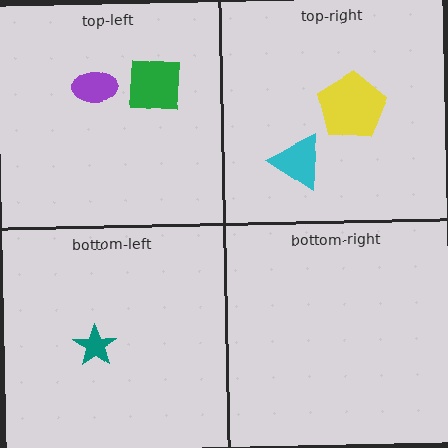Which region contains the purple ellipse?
The top-left region.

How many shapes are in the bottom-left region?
1.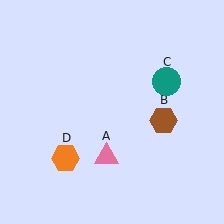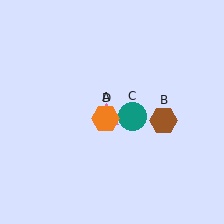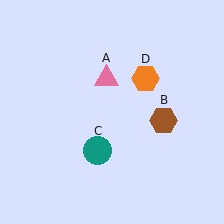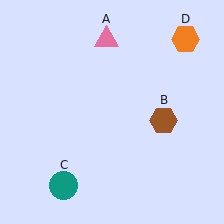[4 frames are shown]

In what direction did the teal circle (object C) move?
The teal circle (object C) moved down and to the left.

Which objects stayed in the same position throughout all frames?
Brown hexagon (object B) remained stationary.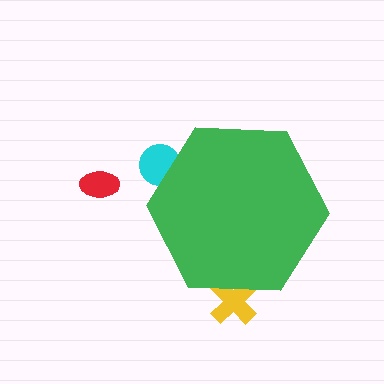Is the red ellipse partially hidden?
No, the red ellipse is fully visible.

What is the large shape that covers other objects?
A green hexagon.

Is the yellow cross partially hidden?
Yes, the yellow cross is partially hidden behind the green hexagon.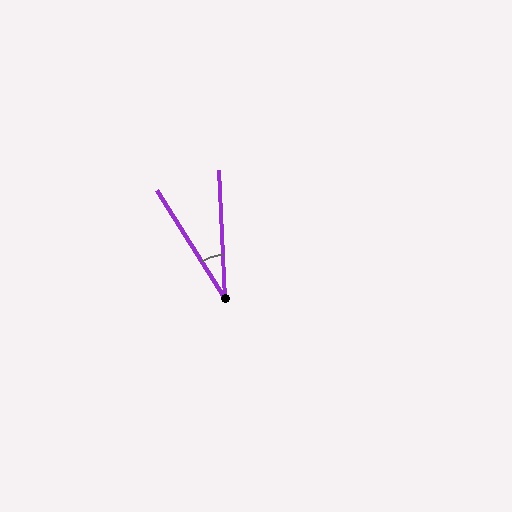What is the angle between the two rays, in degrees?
Approximately 29 degrees.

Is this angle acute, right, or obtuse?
It is acute.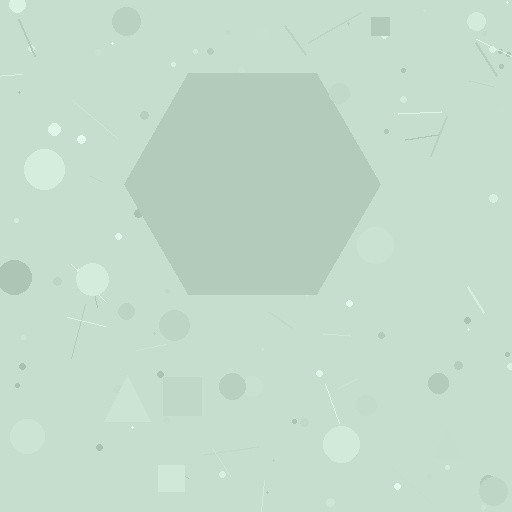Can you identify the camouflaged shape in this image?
The camouflaged shape is a hexagon.